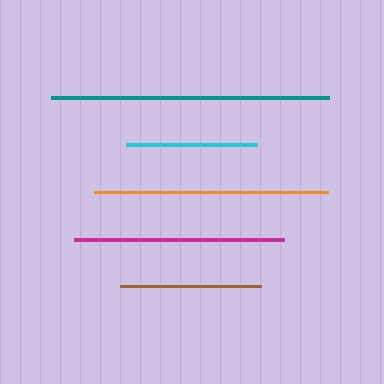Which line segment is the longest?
The teal line is the longest at approximately 278 pixels.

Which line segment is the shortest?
The cyan line is the shortest at approximately 131 pixels.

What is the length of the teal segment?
The teal segment is approximately 278 pixels long.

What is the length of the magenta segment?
The magenta segment is approximately 209 pixels long.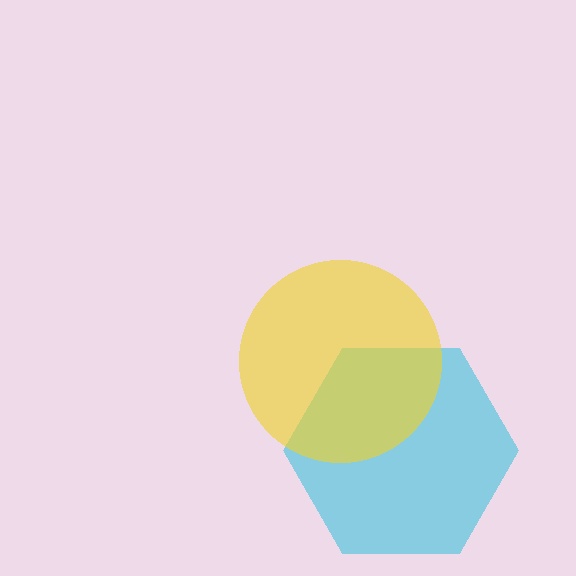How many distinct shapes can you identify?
There are 2 distinct shapes: a cyan hexagon, a yellow circle.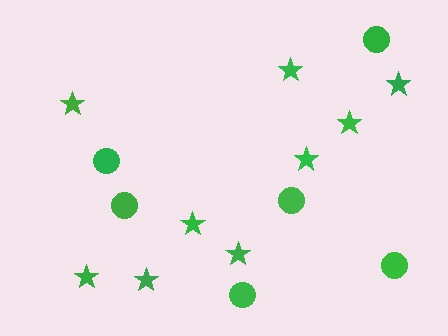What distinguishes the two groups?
There are 2 groups: one group of circles (6) and one group of stars (9).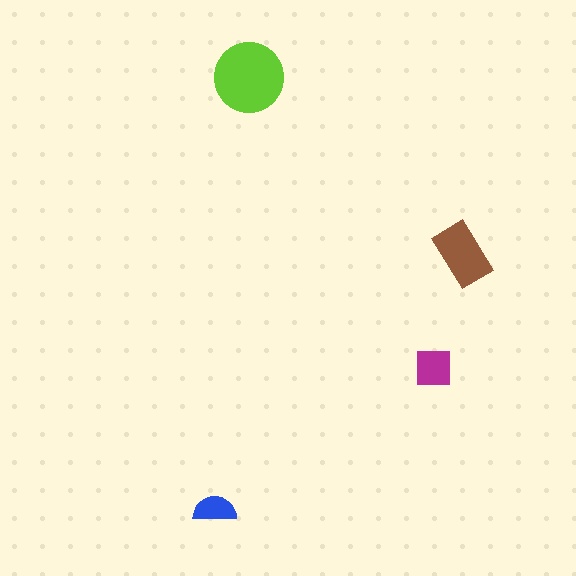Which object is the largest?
The lime circle.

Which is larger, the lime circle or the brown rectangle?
The lime circle.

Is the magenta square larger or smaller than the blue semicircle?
Larger.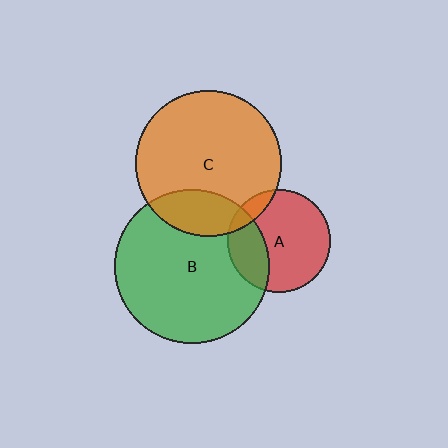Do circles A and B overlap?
Yes.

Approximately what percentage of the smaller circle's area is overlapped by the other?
Approximately 25%.